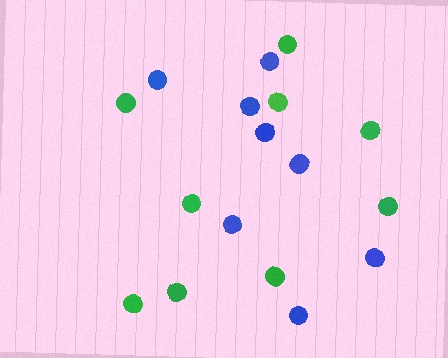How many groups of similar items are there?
There are 2 groups: one group of blue circles (8) and one group of green circles (9).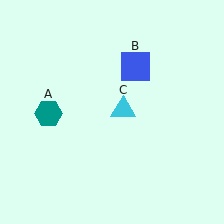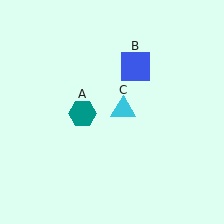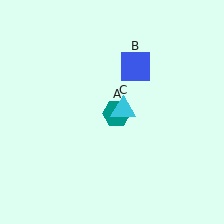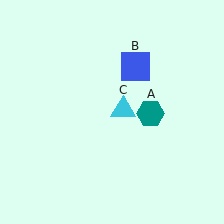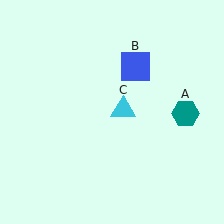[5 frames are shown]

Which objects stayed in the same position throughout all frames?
Blue square (object B) and cyan triangle (object C) remained stationary.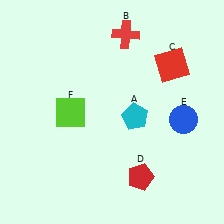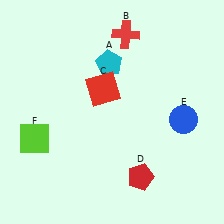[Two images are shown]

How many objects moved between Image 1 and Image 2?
3 objects moved between the two images.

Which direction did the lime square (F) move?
The lime square (F) moved left.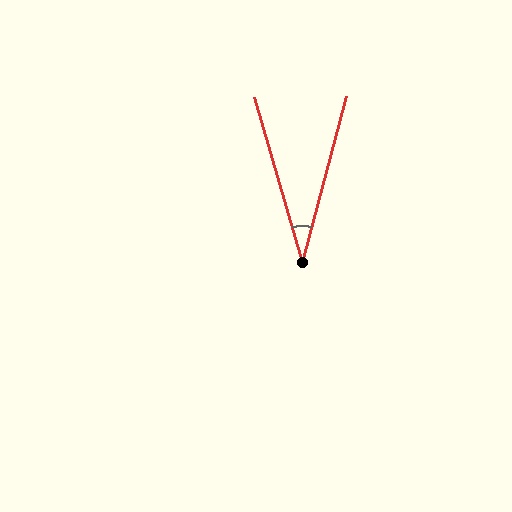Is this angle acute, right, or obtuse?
It is acute.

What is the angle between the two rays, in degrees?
Approximately 31 degrees.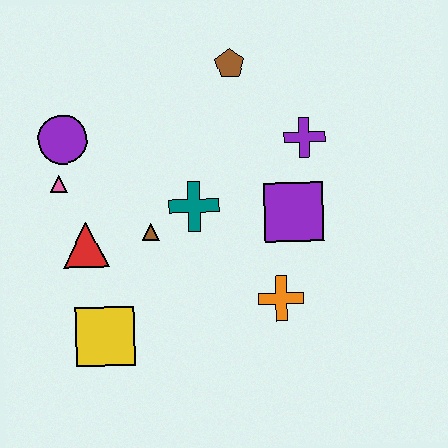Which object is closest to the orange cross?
The purple square is closest to the orange cross.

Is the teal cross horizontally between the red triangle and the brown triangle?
No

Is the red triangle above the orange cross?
Yes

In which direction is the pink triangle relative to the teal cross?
The pink triangle is to the left of the teal cross.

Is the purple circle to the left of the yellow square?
Yes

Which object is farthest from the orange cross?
The purple circle is farthest from the orange cross.